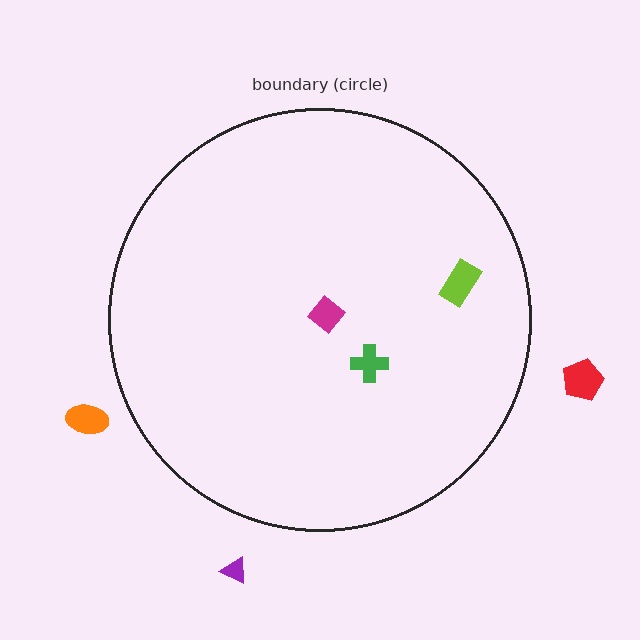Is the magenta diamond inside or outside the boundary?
Inside.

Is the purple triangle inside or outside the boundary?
Outside.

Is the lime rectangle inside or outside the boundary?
Inside.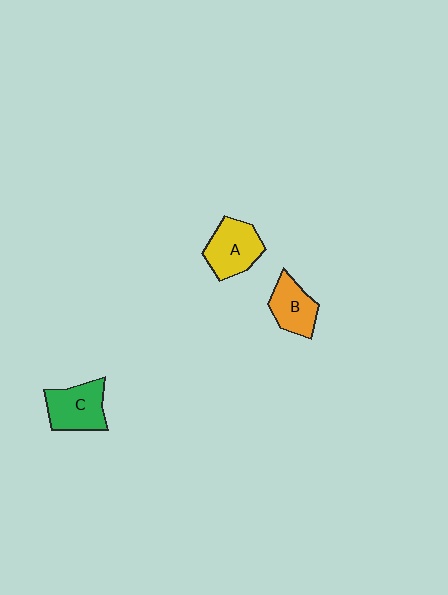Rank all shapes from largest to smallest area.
From largest to smallest: C (green), A (yellow), B (orange).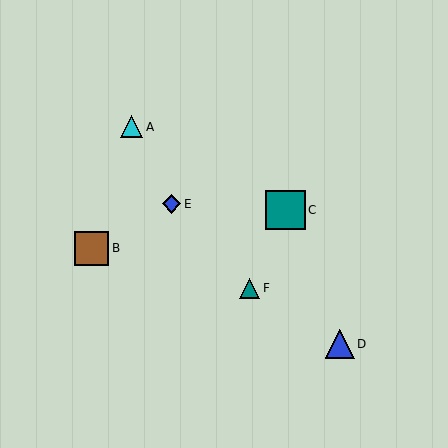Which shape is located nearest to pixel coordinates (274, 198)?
The teal square (labeled C) at (286, 210) is nearest to that location.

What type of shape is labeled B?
Shape B is a brown square.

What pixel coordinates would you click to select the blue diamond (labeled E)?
Click at (172, 204) to select the blue diamond E.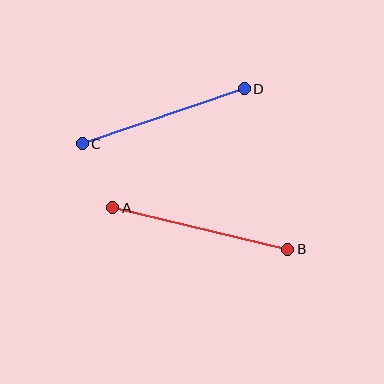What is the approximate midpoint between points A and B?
The midpoint is at approximately (200, 228) pixels.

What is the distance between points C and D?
The distance is approximately 171 pixels.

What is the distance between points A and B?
The distance is approximately 180 pixels.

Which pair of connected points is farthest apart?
Points A and B are farthest apart.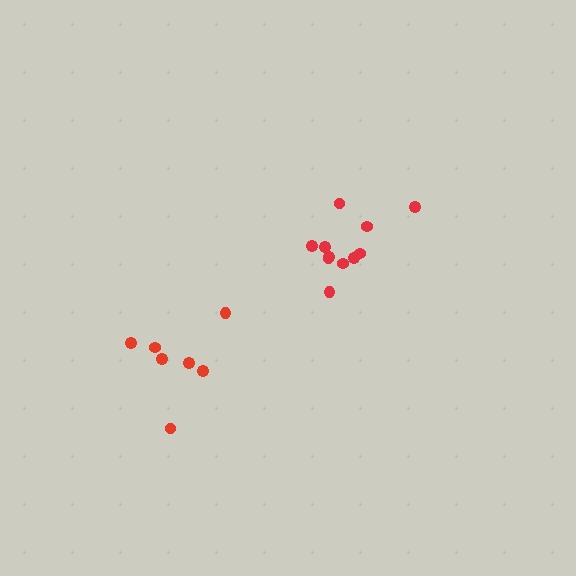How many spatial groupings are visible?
There are 2 spatial groupings.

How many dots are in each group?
Group 1: 11 dots, Group 2: 7 dots (18 total).